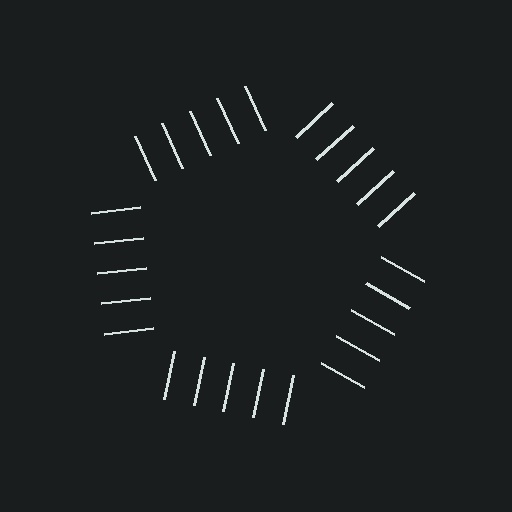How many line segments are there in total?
25 — 5 along each of the 5 edges.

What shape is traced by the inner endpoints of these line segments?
An illusory pentagon — the line segments terminate on its edges but no continuous stroke is drawn.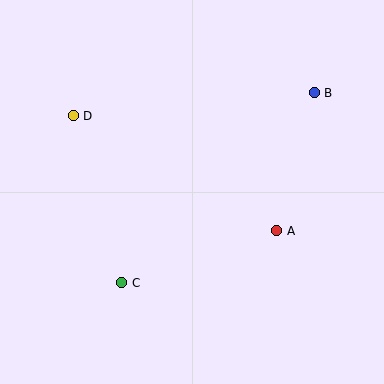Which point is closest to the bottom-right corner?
Point A is closest to the bottom-right corner.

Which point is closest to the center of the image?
Point A at (277, 231) is closest to the center.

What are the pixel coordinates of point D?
Point D is at (73, 116).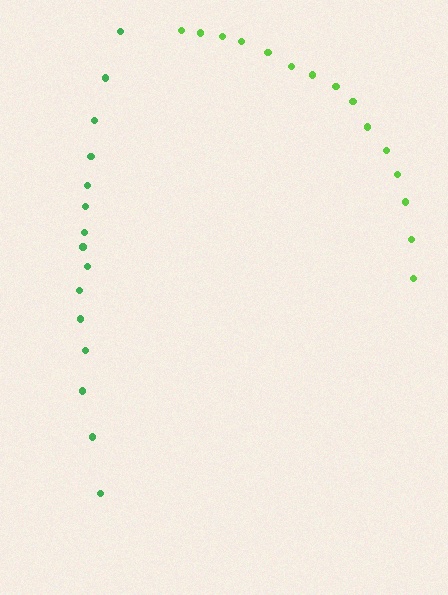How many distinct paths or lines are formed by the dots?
There are 2 distinct paths.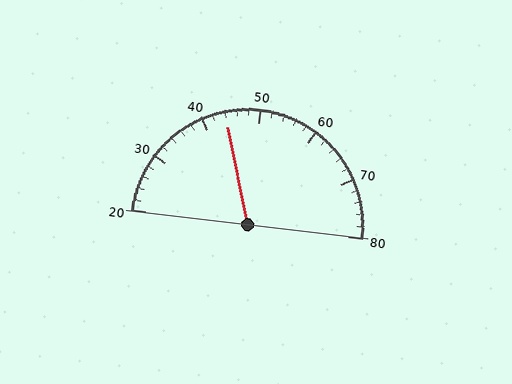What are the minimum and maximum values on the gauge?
The gauge ranges from 20 to 80.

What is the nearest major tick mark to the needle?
The nearest major tick mark is 40.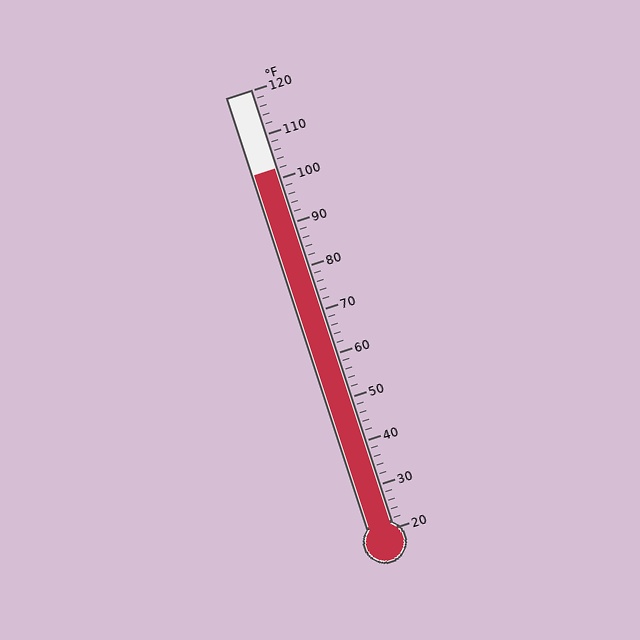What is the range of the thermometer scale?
The thermometer scale ranges from 20°F to 120°F.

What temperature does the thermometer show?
The thermometer shows approximately 102°F.